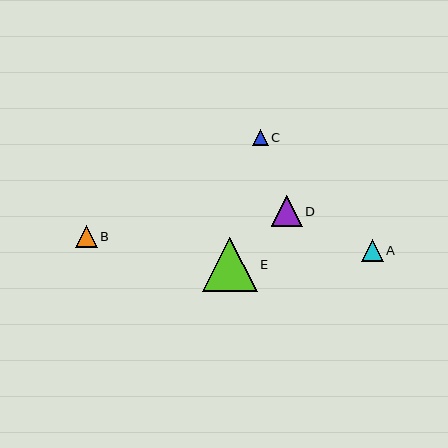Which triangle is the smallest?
Triangle C is the smallest with a size of approximately 16 pixels.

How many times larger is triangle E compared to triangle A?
Triangle E is approximately 2.5 times the size of triangle A.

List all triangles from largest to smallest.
From largest to smallest: E, D, B, A, C.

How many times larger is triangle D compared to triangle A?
Triangle D is approximately 1.4 times the size of triangle A.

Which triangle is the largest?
Triangle E is the largest with a size of approximately 55 pixels.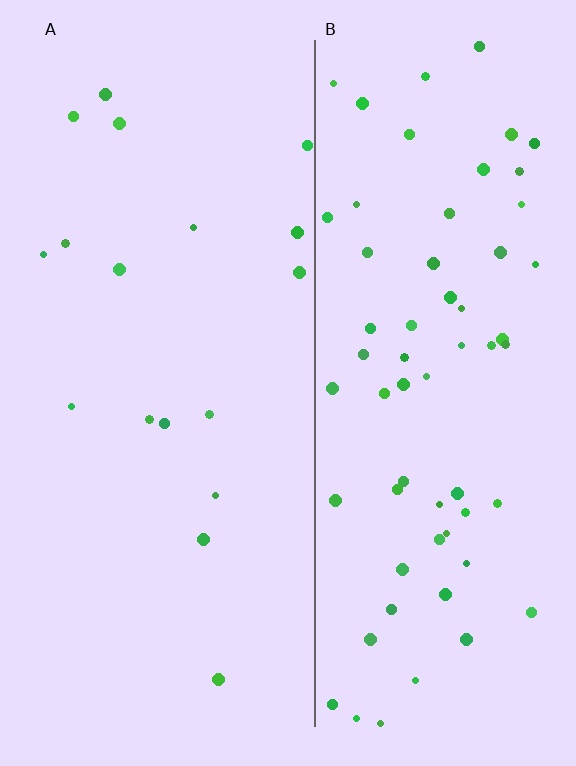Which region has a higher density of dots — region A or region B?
B (the right).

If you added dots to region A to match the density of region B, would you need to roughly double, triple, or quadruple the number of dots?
Approximately quadruple.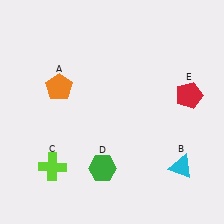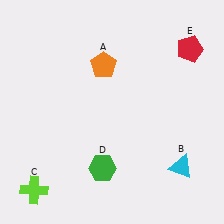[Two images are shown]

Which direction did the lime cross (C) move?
The lime cross (C) moved down.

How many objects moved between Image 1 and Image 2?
3 objects moved between the two images.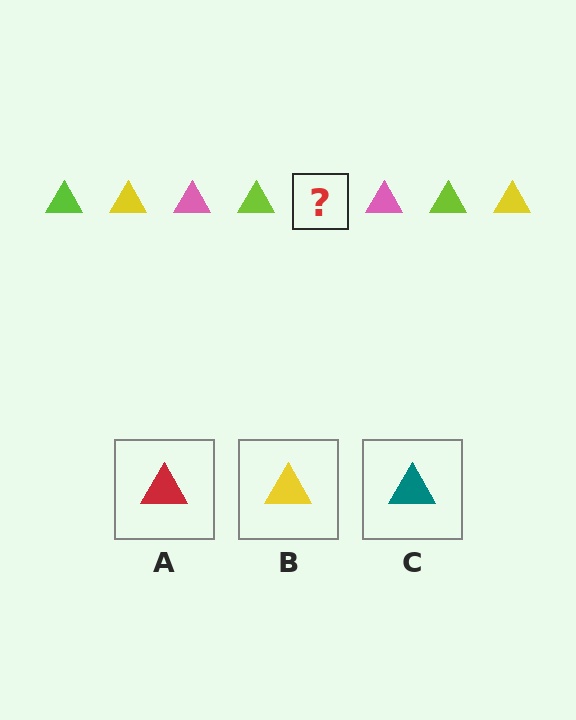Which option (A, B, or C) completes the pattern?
B.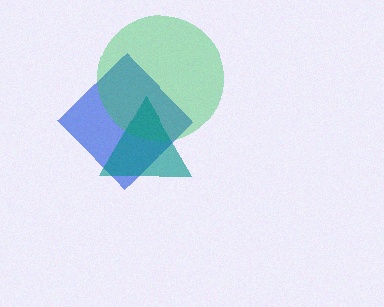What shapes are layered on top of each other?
The layered shapes are: a blue diamond, a green circle, a teal triangle.